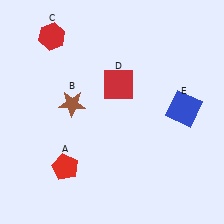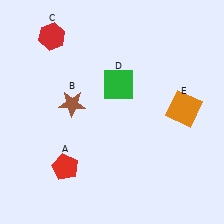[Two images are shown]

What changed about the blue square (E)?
In Image 1, E is blue. In Image 2, it changed to orange.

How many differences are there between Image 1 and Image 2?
There are 2 differences between the two images.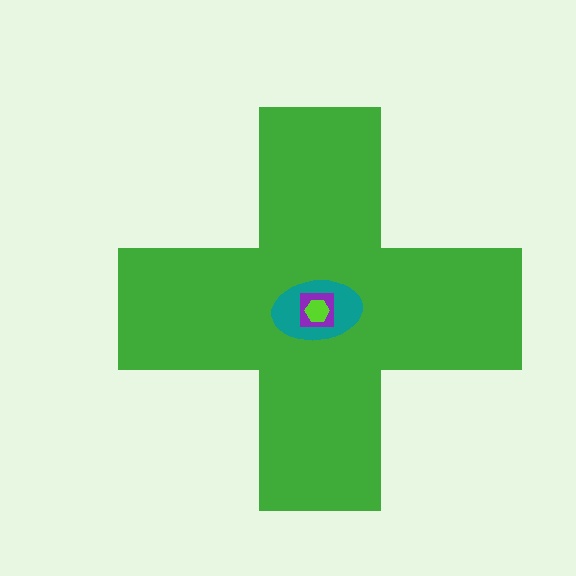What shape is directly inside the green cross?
The teal ellipse.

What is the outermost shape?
The green cross.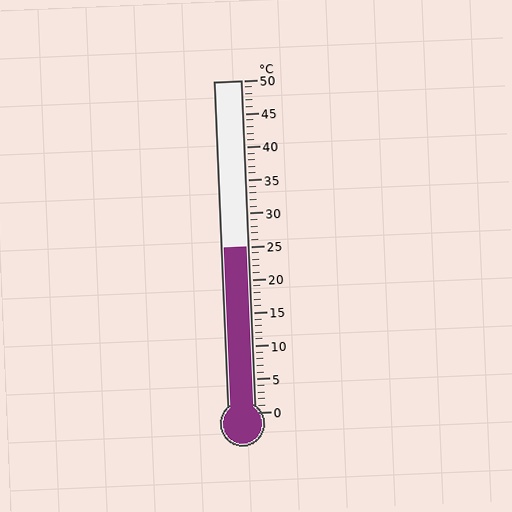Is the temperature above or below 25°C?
The temperature is at 25°C.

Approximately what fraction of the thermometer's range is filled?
The thermometer is filled to approximately 50% of its range.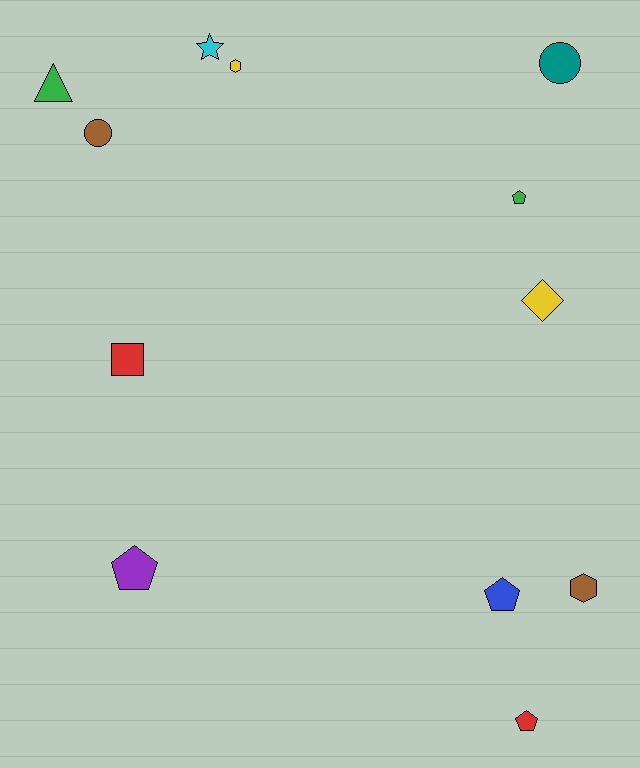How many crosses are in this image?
There are no crosses.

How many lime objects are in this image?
There are no lime objects.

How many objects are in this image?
There are 12 objects.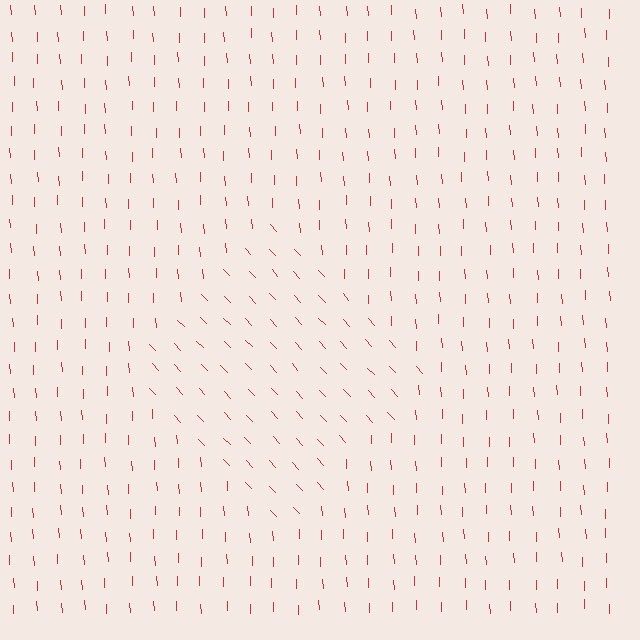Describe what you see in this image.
The image is filled with small red line segments. A diamond region in the image has lines oriented differently from the surrounding lines, creating a visible texture boundary.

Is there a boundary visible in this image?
Yes, there is a texture boundary formed by a change in line orientation.